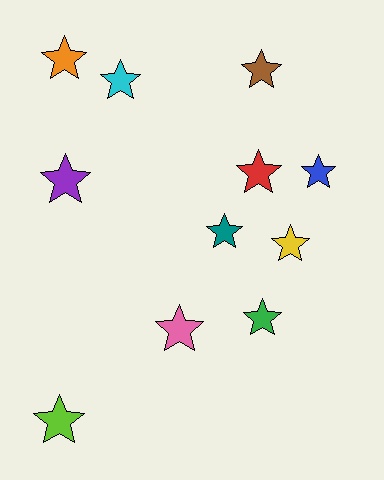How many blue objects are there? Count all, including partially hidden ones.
There is 1 blue object.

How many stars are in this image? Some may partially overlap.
There are 11 stars.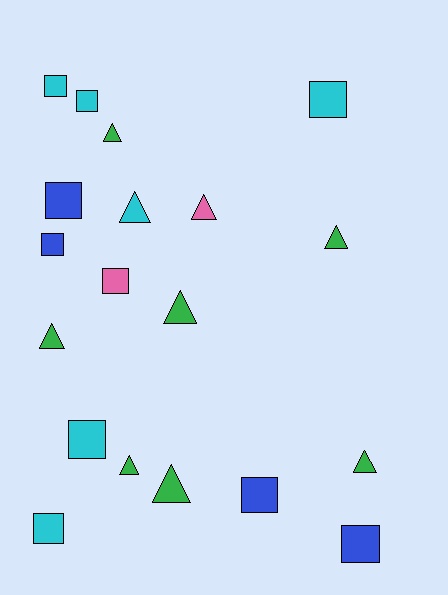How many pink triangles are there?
There is 1 pink triangle.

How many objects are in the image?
There are 19 objects.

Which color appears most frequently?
Green, with 7 objects.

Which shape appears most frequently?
Square, with 10 objects.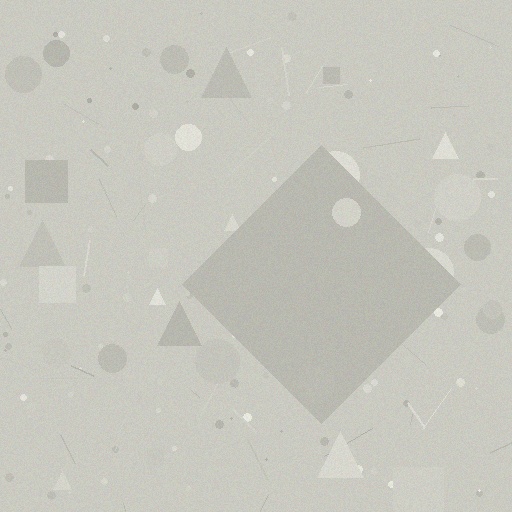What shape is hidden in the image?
A diamond is hidden in the image.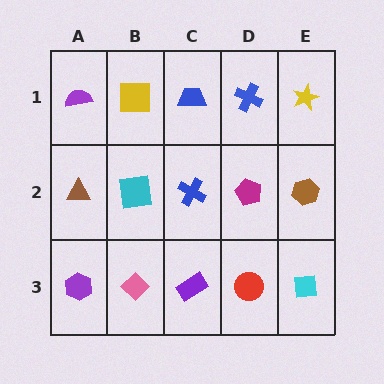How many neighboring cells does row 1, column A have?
2.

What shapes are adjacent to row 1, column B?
A cyan square (row 2, column B), a purple semicircle (row 1, column A), a blue trapezoid (row 1, column C).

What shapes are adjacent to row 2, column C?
A blue trapezoid (row 1, column C), a purple rectangle (row 3, column C), a cyan square (row 2, column B), a magenta pentagon (row 2, column D).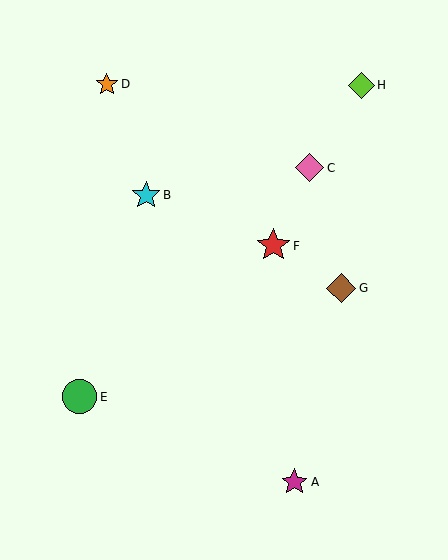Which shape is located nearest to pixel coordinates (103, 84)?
The orange star (labeled D) at (107, 84) is nearest to that location.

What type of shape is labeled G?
Shape G is a brown diamond.